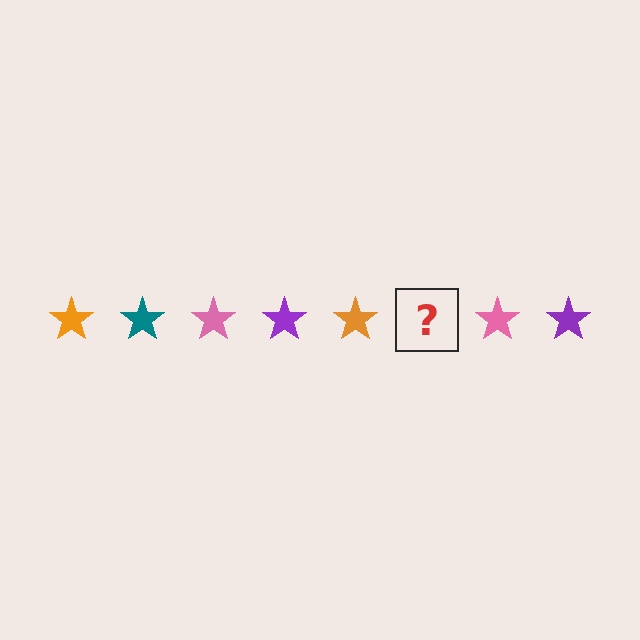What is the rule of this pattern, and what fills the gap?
The rule is that the pattern cycles through orange, teal, pink, purple stars. The gap should be filled with a teal star.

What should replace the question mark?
The question mark should be replaced with a teal star.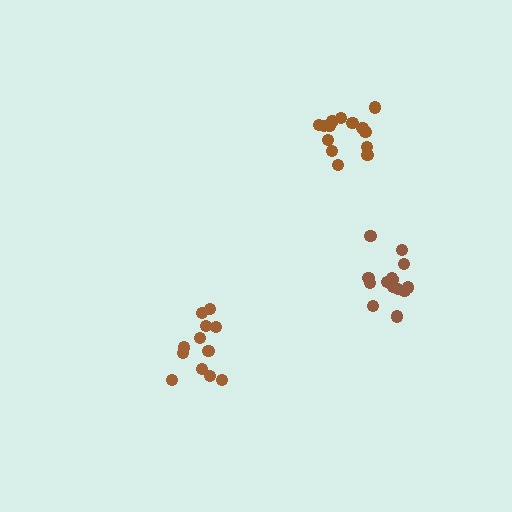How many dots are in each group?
Group 1: 14 dots, Group 2: 12 dots, Group 3: 14 dots (40 total).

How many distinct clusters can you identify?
There are 3 distinct clusters.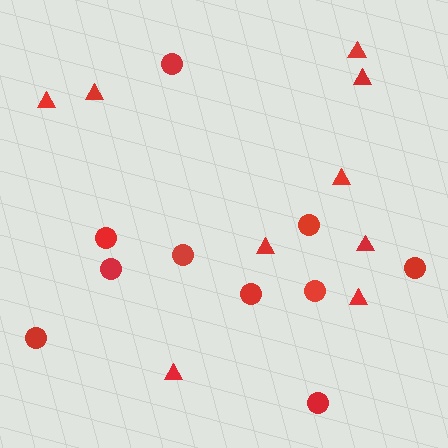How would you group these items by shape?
There are 2 groups: one group of circles (10) and one group of triangles (9).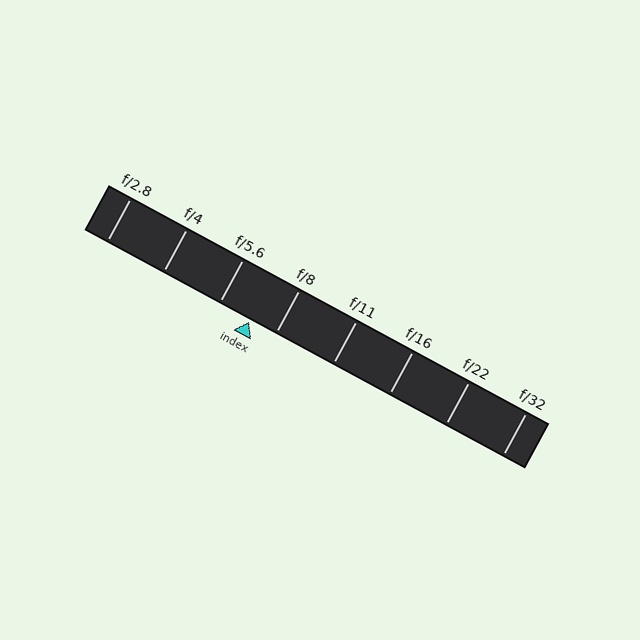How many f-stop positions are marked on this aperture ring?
There are 8 f-stop positions marked.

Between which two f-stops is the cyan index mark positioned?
The index mark is between f/5.6 and f/8.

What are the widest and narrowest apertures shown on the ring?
The widest aperture shown is f/2.8 and the narrowest is f/32.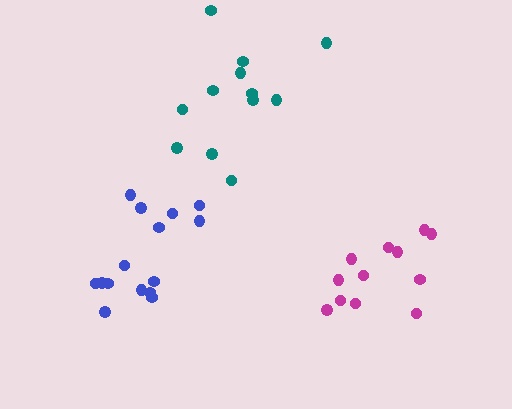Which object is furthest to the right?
The magenta cluster is rightmost.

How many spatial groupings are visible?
There are 3 spatial groupings.